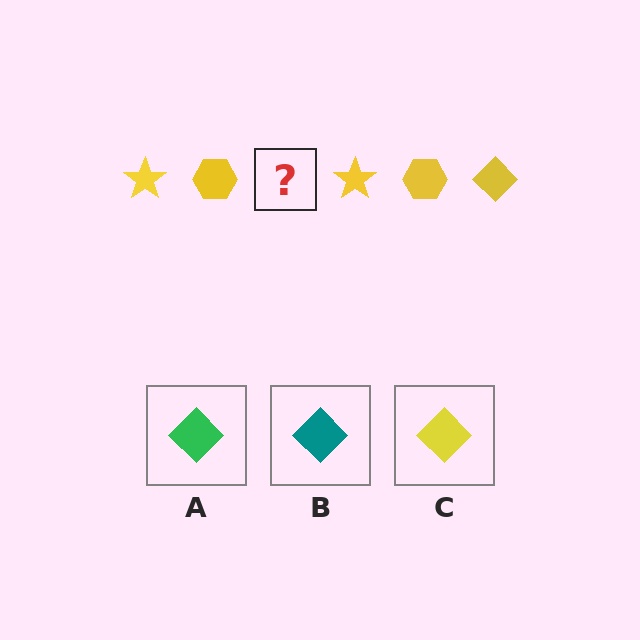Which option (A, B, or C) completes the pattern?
C.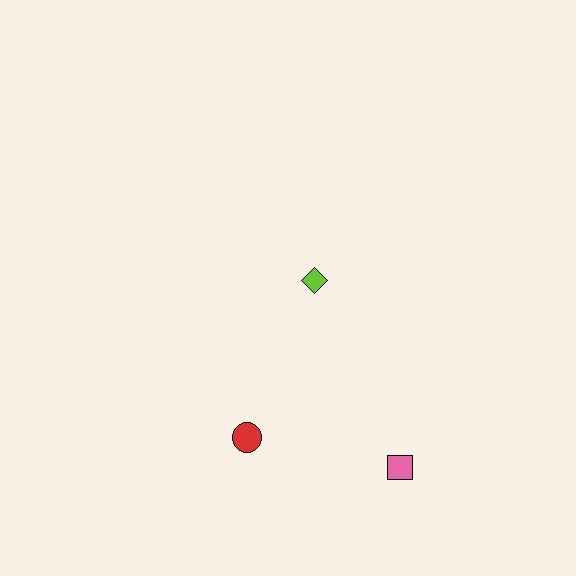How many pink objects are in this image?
There is 1 pink object.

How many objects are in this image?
There are 3 objects.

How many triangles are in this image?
There are no triangles.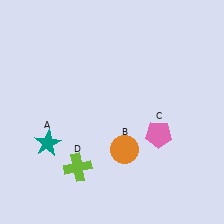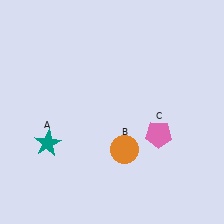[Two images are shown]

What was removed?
The lime cross (D) was removed in Image 2.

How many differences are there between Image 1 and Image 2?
There is 1 difference between the two images.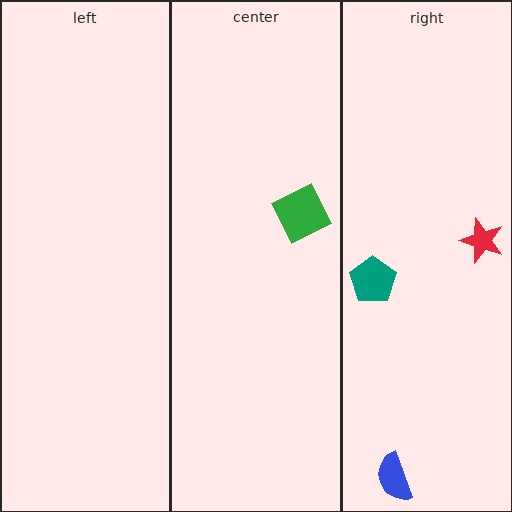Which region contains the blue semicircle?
The right region.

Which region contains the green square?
The center region.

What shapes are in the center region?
The green square.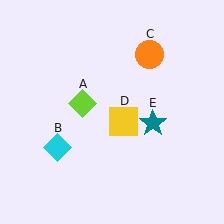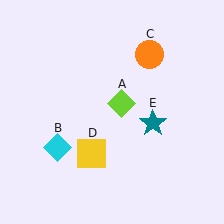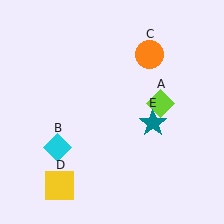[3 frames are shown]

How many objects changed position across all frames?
2 objects changed position: lime diamond (object A), yellow square (object D).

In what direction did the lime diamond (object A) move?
The lime diamond (object A) moved right.